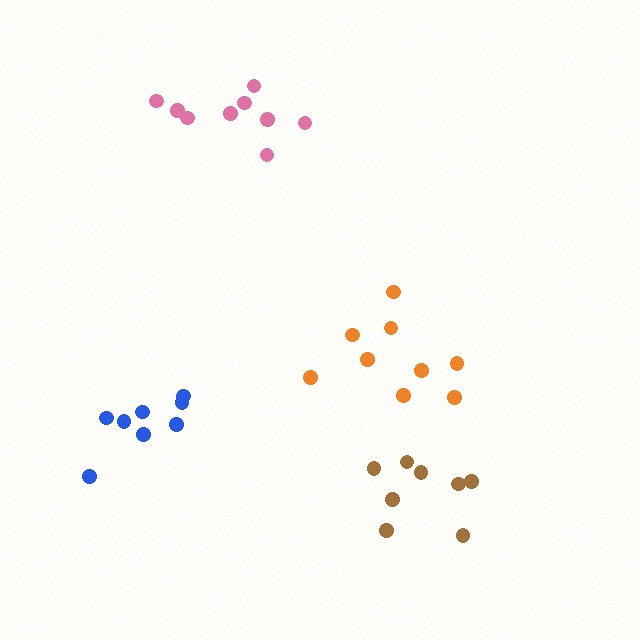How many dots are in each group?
Group 1: 9 dots, Group 2: 9 dots, Group 3: 8 dots, Group 4: 8 dots (34 total).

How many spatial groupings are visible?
There are 4 spatial groupings.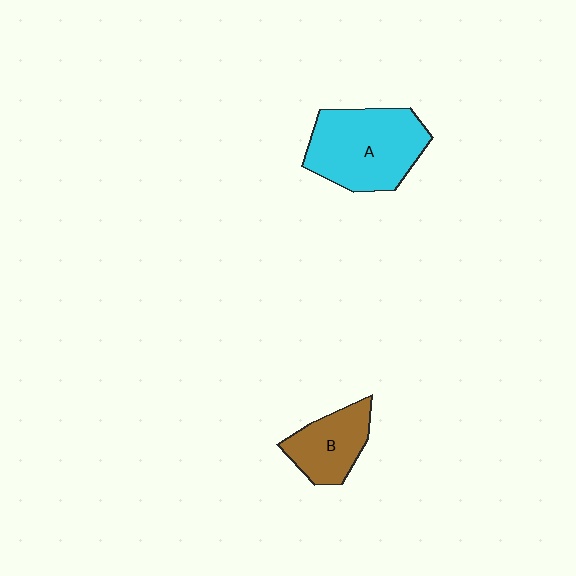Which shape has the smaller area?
Shape B (brown).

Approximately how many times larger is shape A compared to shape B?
Approximately 1.7 times.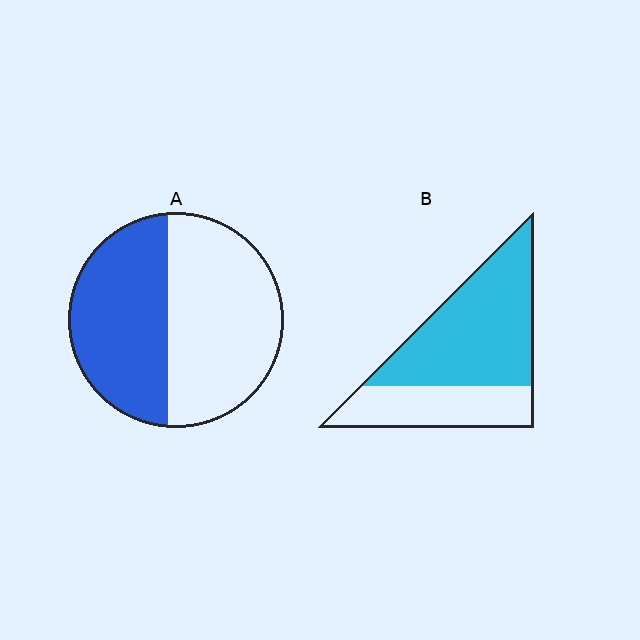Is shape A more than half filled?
No.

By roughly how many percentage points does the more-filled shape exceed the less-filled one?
By roughly 20 percentage points (B over A).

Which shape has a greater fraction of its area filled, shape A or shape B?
Shape B.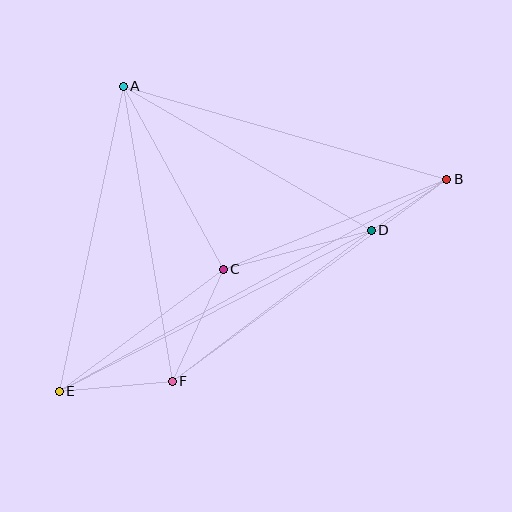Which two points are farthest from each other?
Points B and E are farthest from each other.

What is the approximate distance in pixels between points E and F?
The distance between E and F is approximately 113 pixels.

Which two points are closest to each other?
Points B and D are closest to each other.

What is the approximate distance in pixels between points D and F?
The distance between D and F is approximately 250 pixels.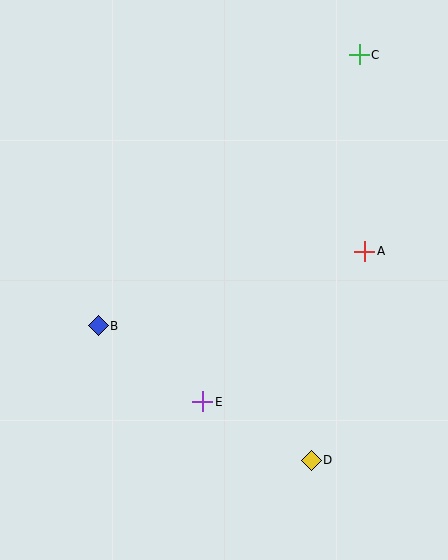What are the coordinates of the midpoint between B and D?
The midpoint between B and D is at (205, 393).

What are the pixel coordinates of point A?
Point A is at (365, 251).